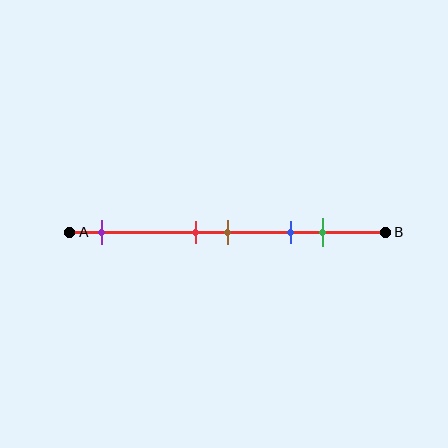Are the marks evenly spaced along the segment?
No, the marks are not evenly spaced.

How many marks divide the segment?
There are 5 marks dividing the segment.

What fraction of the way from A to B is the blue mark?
The blue mark is approximately 70% (0.7) of the way from A to B.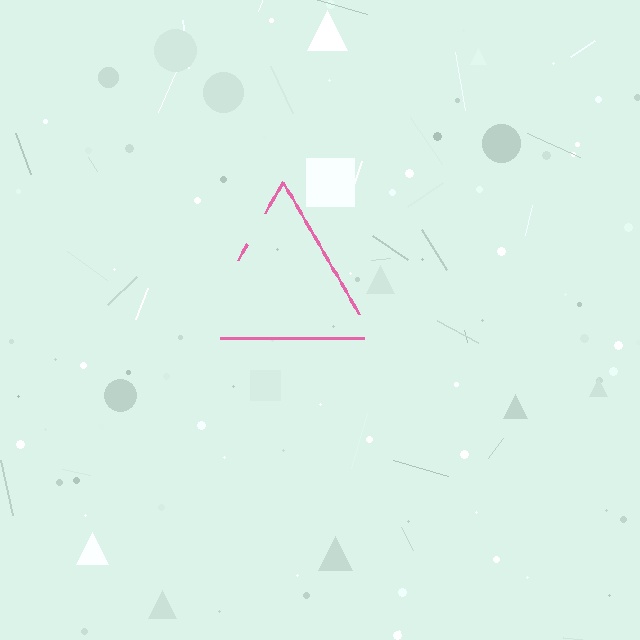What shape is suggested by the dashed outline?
The dashed outline suggests a triangle.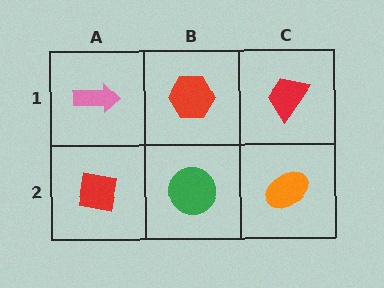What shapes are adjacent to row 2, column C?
A red trapezoid (row 1, column C), a green circle (row 2, column B).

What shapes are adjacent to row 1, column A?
A red square (row 2, column A), a red hexagon (row 1, column B).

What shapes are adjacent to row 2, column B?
A red hexagon (row 1, column B), a red square (row 2, column A), an orange ellipse (row 2, column C).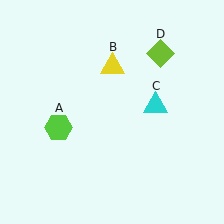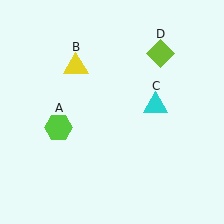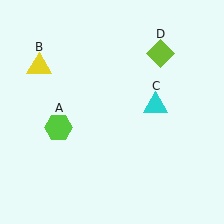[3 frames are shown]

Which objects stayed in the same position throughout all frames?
Lime hexagon (object A) and cyan triangle (object C) and lime diamond (object D) remained stationary.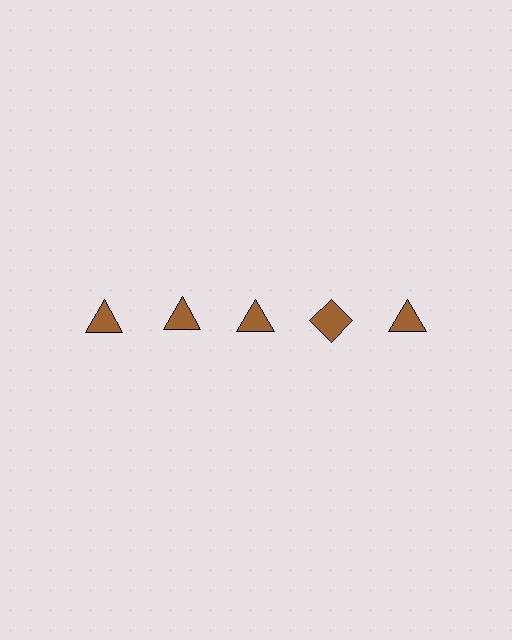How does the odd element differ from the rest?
It has a different shape: diamond instead of triangle.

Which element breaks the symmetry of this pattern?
The brown diamond in the top row, second from right column breaks the symmetry. All other shapes are brown triangles.